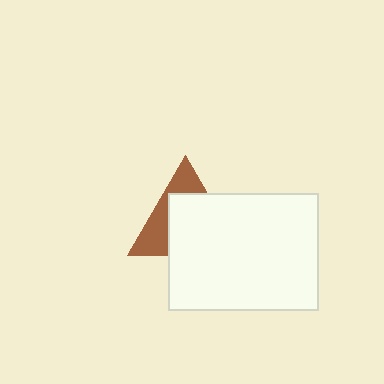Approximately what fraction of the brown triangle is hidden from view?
Roughly 62% of the brown triangle is hidden behind the white rectangle.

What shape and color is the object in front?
The object in front is a white rectangle.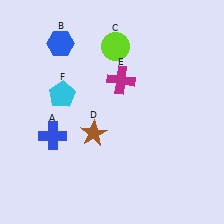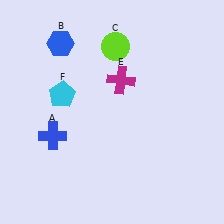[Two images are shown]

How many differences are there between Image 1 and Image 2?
There is 1 difference between the two images.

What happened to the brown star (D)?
The brown star (D) was removed in Image 2. It was in the bottom-left area of Image 1.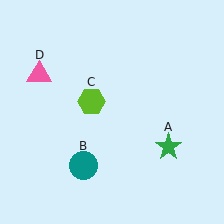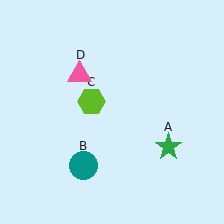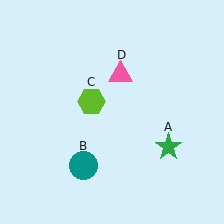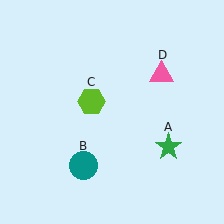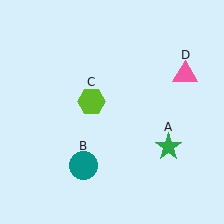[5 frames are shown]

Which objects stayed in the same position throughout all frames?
Green star (object A) and teal circle (object B) and lime hexagon (object C) remained stationary.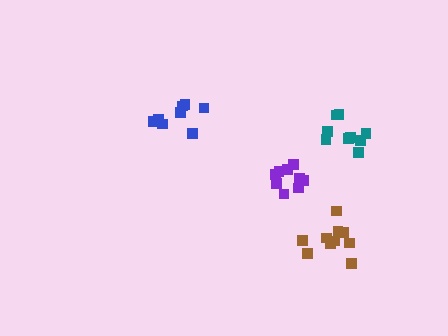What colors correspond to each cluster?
The clusters are colored: purple, teal, brown, blue.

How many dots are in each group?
Group 1: 9 dots, Group 2: 9 dots, Group 3: 10 dots, Group 4: 8 dots (36 total).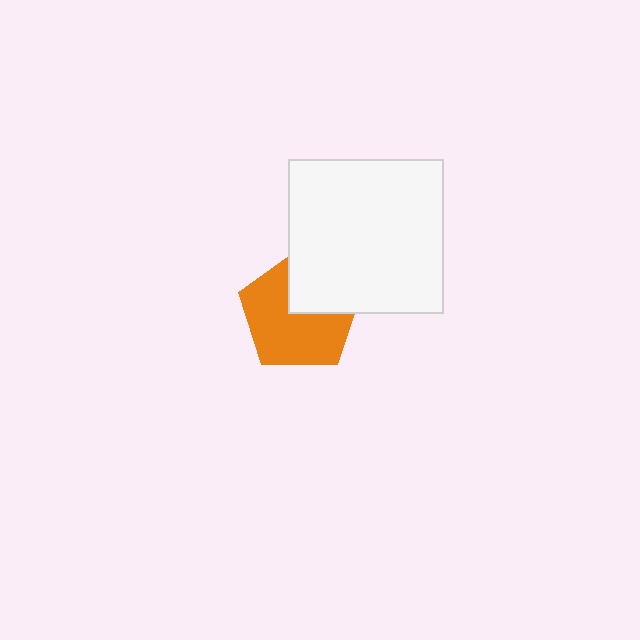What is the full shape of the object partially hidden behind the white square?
The partially hidden object is an orange pentagon.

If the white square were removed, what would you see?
You would see the complete orange pentagon.